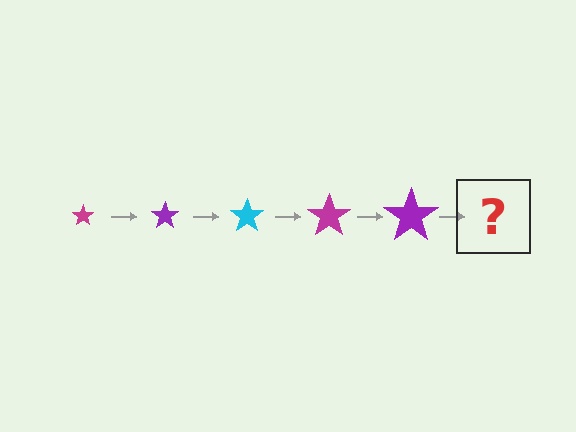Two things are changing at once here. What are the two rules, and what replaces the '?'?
The two rules are that the star grows larger each step and the color cycles through magenta, purple, and cyan. The '?' should be a cyan star, larger than the previous one.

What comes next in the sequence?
The next element should be a cyan star, larger than the previous one.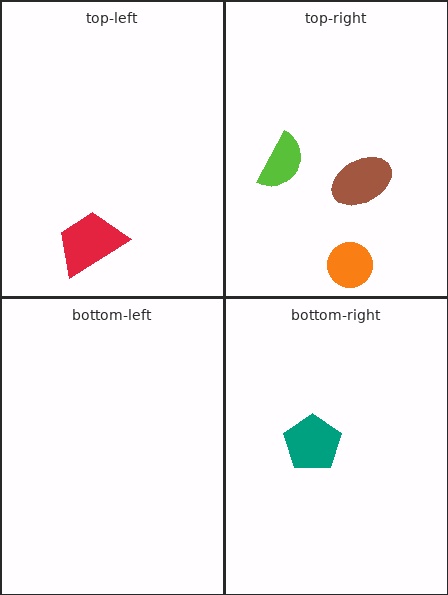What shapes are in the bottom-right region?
The teal pentagon.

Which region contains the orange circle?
The top-right region.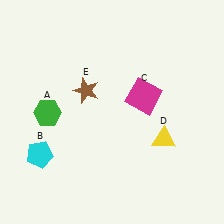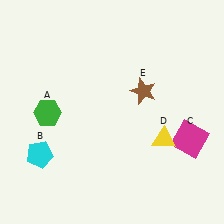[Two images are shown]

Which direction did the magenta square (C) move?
The magenta square (C) moved right.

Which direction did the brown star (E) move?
The brown star (E) moved right.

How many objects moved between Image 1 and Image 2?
2 objects moved between the two images.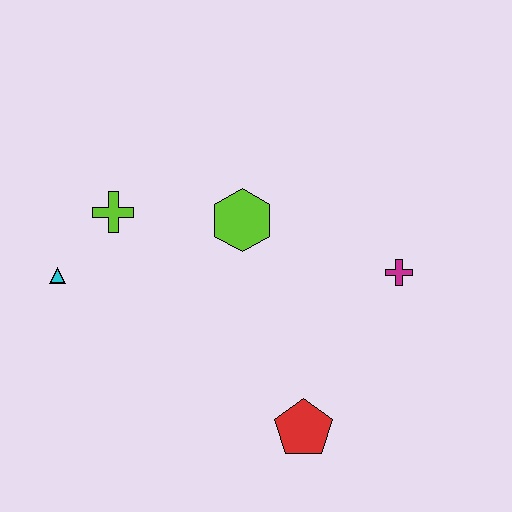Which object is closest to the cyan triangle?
The lime cross is closest to the cyan triangle.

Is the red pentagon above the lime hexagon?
No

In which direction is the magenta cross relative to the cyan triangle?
The magenta cross is to the right of the cyan triangle.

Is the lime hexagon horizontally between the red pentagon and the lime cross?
Yes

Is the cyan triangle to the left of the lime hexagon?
Yes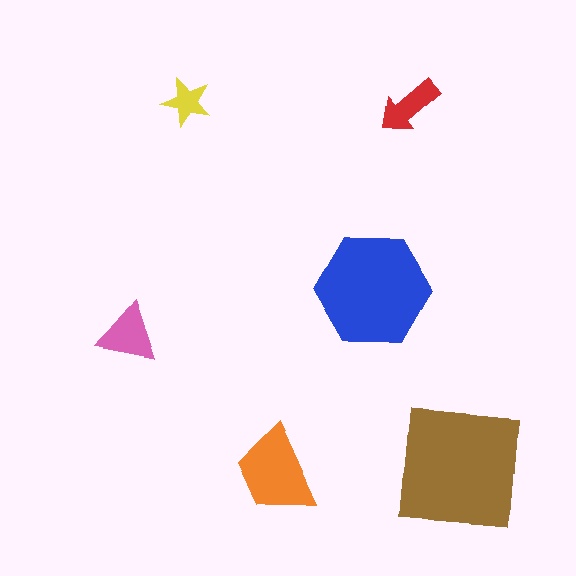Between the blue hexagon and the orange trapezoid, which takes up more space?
The blue hexagon.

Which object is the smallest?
The yellow star.